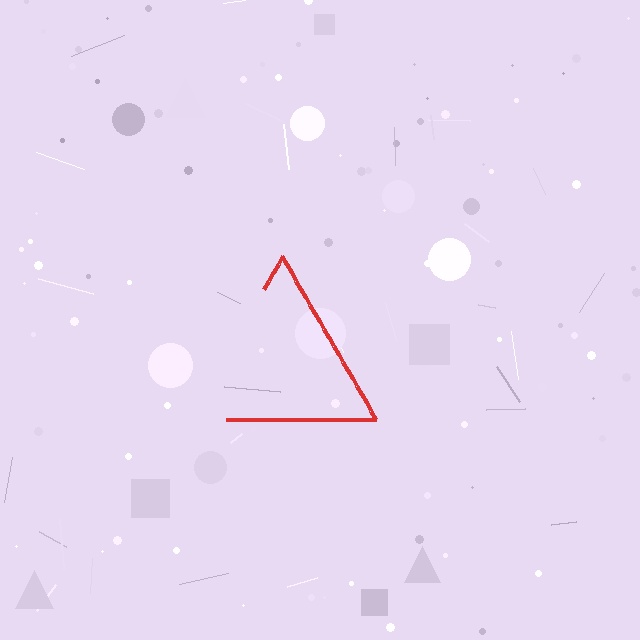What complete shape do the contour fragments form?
The contour fragments form a triangle.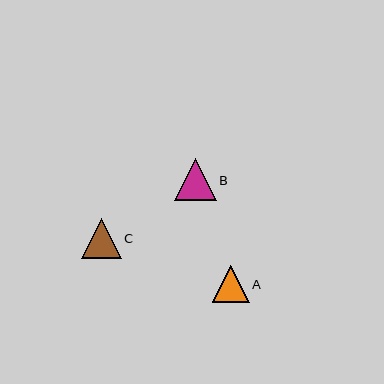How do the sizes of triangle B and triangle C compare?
Triangle B and triangle C are approximately the same size.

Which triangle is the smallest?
Triangle A is the smallest with a size of approximately 37 pixels.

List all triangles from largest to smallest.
From largest to smallest: B, C, A.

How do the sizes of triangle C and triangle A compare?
Triangle C and triangle A are approximately the same size.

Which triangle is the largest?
Triangle B is the largest with a size of approximately 41 pixels.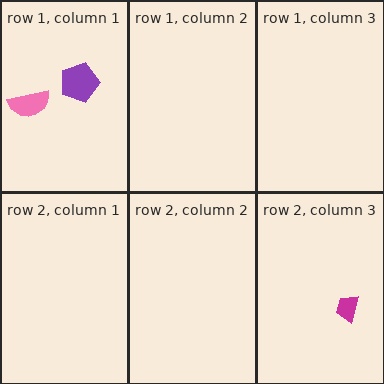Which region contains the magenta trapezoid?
The row 2, column 3 region.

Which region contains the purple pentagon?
The row 1, column 1 region.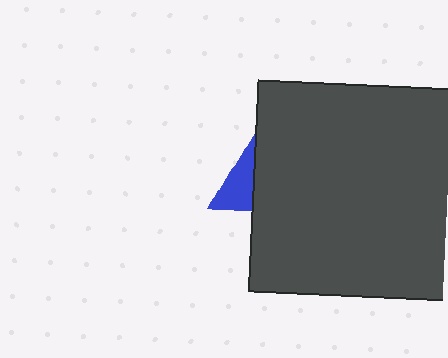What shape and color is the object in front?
The object in front is a dark gray rectangle.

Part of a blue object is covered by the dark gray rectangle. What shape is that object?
It is a triangle.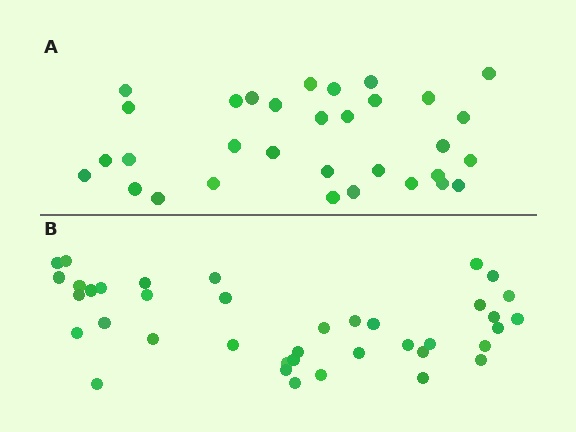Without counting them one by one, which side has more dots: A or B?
Region B (the bottom region) has more dots.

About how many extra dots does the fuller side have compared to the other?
Region B has roughly 8 or so more dots than region A.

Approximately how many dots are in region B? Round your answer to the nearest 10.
About 40 dots. (The exact count is 39, which rounds to 40.)